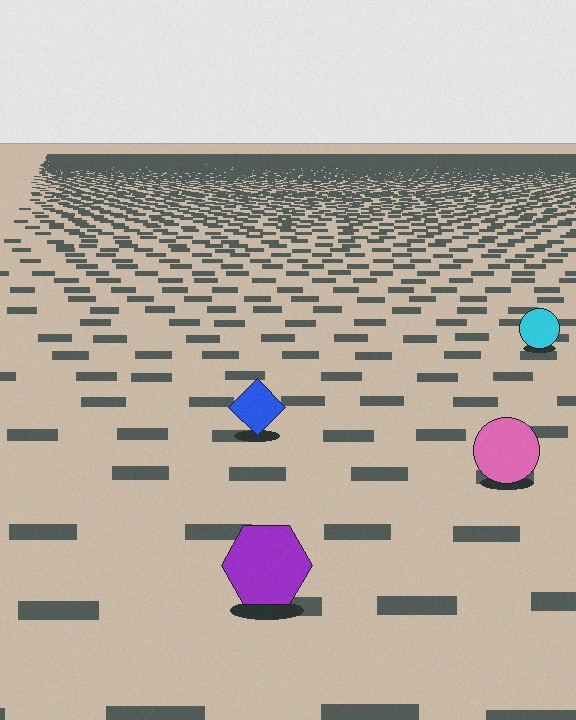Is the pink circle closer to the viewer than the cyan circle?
Yes. The pink circle is closer — you can tell from the texture gradient: the ground texture is coarser near it.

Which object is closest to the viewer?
The purple hexagon is closest. The texture marks near it are larger and more spread out.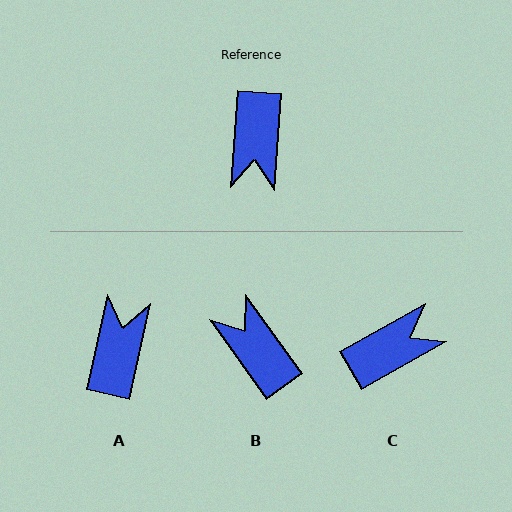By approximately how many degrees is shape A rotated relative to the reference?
Approximately 172 degrees counter-clockwise.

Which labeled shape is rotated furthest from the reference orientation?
A, about 172 degrees away.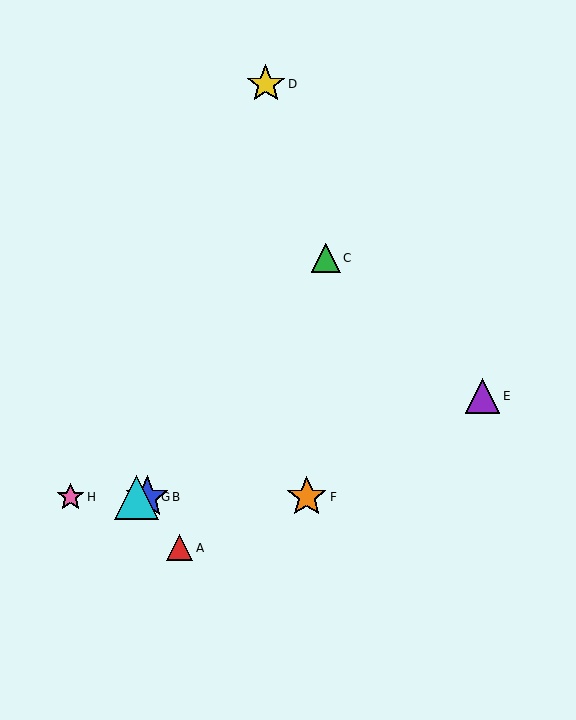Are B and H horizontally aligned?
Yes, both are at y≈497.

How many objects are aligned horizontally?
4 objects (B, F, G, H) are aligned horizontally.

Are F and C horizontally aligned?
No, F is at y≈497 and C is at y≈258.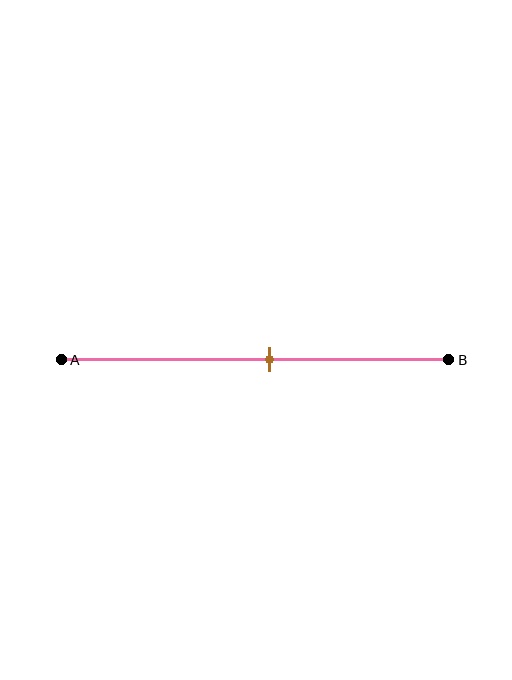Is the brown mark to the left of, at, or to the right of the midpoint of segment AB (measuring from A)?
The brown mark is to the right of the midpoint of segment AB.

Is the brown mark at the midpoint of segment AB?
No, the mark is at about 55% from A, not at the 50% midpoint.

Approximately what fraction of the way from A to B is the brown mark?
The brown mark is approximately 55% of the way from A to B.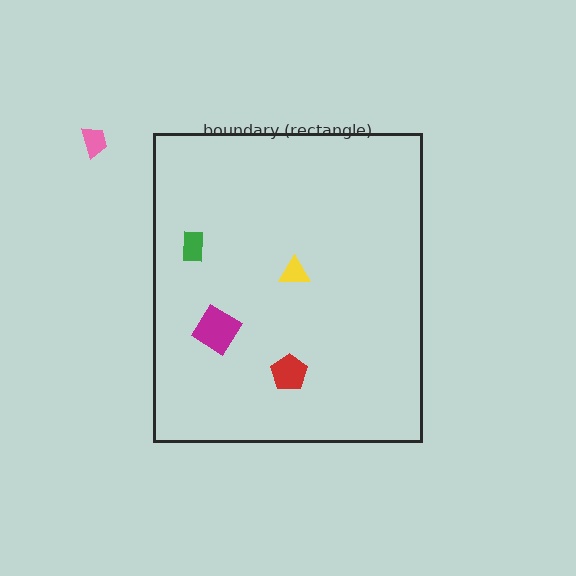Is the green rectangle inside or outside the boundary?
Inside.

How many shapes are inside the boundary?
4 inside, 1 outside.